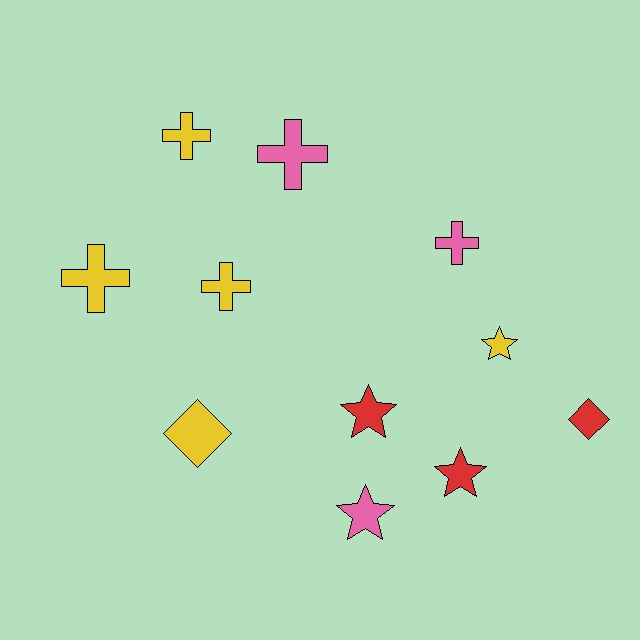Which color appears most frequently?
Yellow, with 5 objects.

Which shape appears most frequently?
Cross, with 5 objects.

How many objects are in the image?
There are 11 objects.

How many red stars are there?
There are 2 red stars.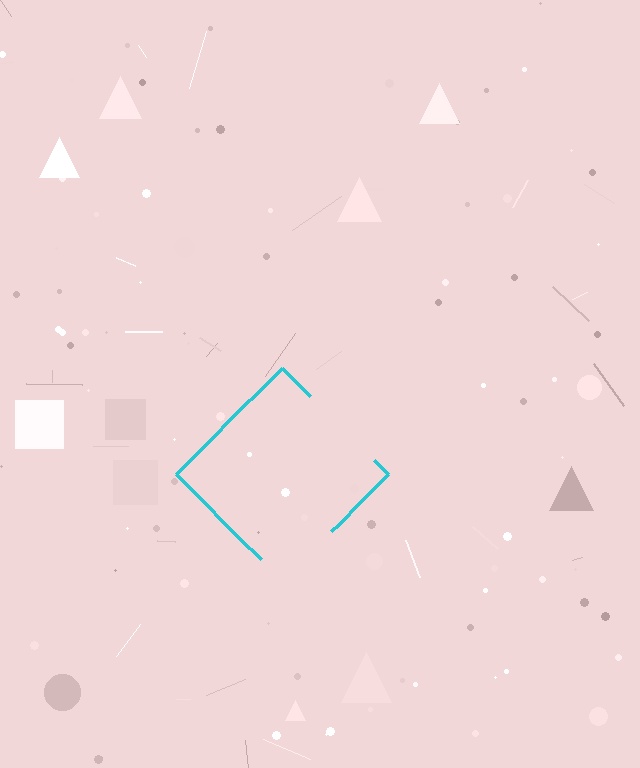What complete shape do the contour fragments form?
The contour fragments form a diamond.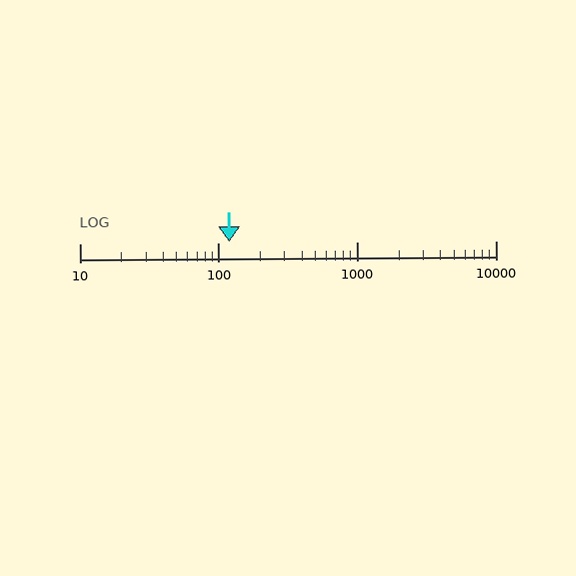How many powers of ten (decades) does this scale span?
The scale spans 3 decades, from 10 to 10000.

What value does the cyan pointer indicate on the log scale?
The pointer indicates approximately 120.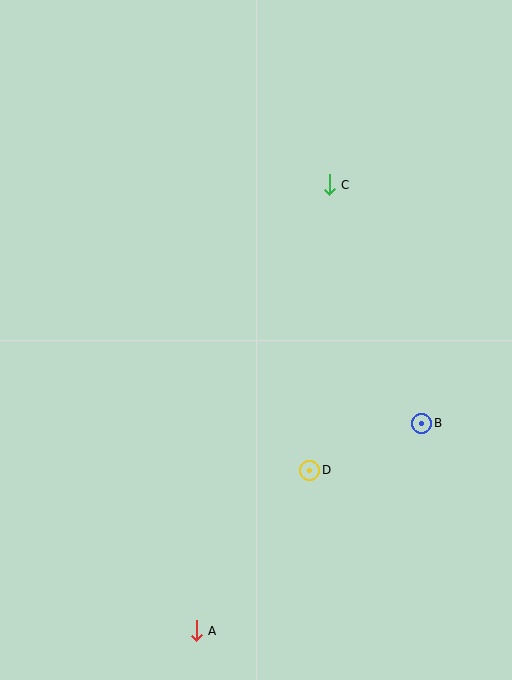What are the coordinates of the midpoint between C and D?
The midpoint between C and D is at (319, 328).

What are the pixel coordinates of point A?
Point A is at (196, 631).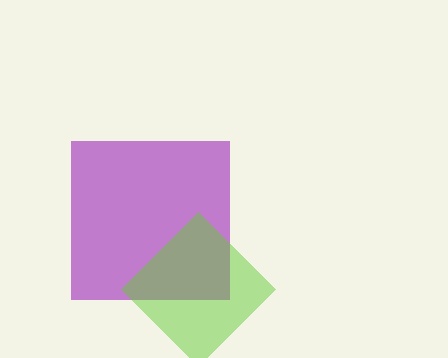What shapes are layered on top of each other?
The layered shapes are: a purple square, a lime diamond.